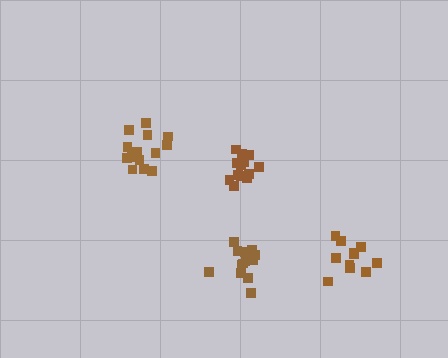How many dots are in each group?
Group 1: 15 dots, Group 2: 13 dots, Group 3: 12 dots, Group 4: 15 dots (55 total).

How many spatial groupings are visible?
There are 4 spatial groupings.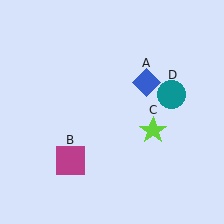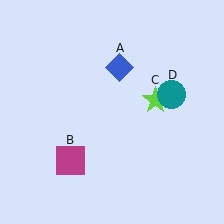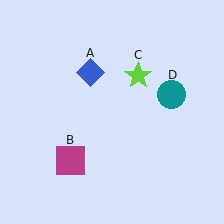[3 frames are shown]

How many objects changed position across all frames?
2 objects changed position: blue diamond (object A), lime star (object C).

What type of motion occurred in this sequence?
The blue diamond (object A), lime star (object C) rotated counterclockwise around the center of the scene.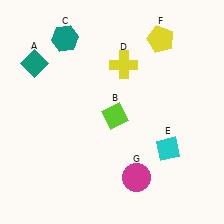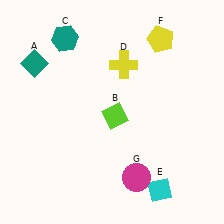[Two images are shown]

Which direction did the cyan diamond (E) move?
The cyan diamond (E) moved down.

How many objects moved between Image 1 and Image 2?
1 object moved between the two images.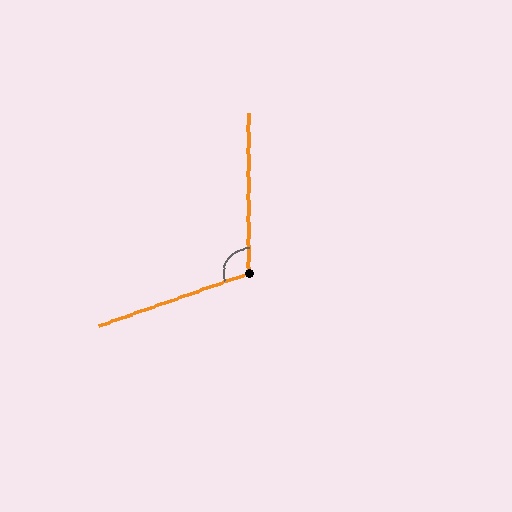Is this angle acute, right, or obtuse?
It is obtuse.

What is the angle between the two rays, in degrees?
Approximately 110 degrees.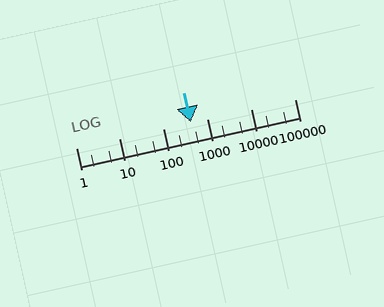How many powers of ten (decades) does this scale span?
The scale spans 5 decades, from 1 to 100000.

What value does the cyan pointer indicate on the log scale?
The pointer indicates approximately 420.